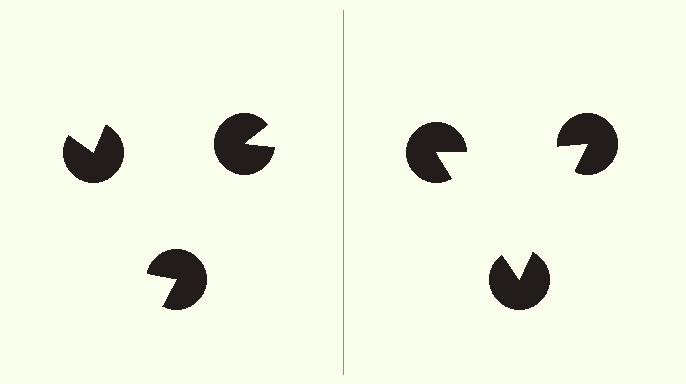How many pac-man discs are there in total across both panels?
6 — 3 on each side.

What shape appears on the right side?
An illusory triangle.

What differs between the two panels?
The pac-man discs are positioned identically on both sides; only the wedge orientations differ. On the right they align to a triangle; on the left they are misaligned.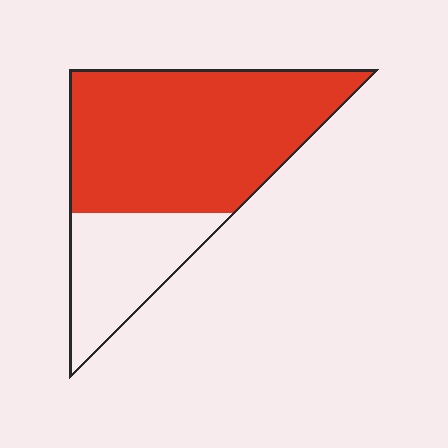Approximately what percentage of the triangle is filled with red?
Approximately 70%.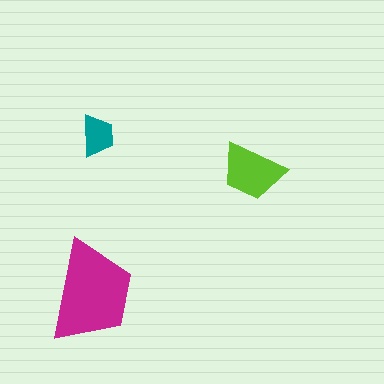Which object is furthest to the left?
The magenta trapezoid is leftmost.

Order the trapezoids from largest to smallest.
the magenta one, the lime one, the teal one.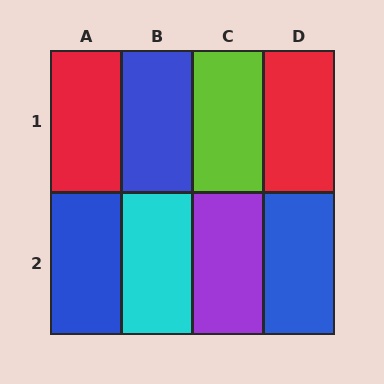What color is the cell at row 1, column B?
Blue.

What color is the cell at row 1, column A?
Red.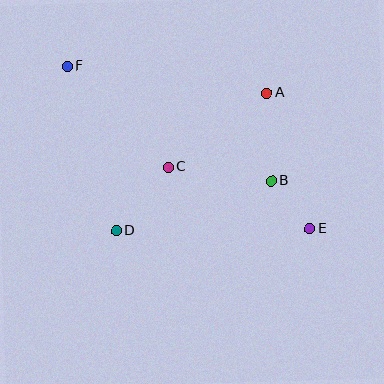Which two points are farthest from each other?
Points E and F are farthest from each other.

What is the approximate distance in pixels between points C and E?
The distance between C and E is approximately 154 pixels.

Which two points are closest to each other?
Points B and E are closest to each other.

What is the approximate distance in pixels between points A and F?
The distance between A and F is approximately 201 pixels.